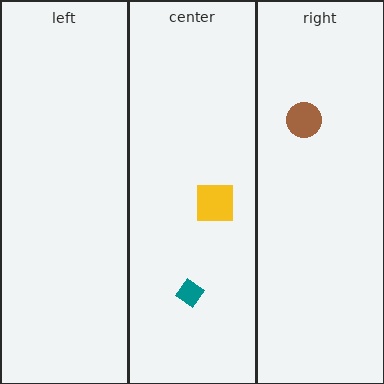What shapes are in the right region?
The brown circle.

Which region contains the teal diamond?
The center region.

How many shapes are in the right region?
1.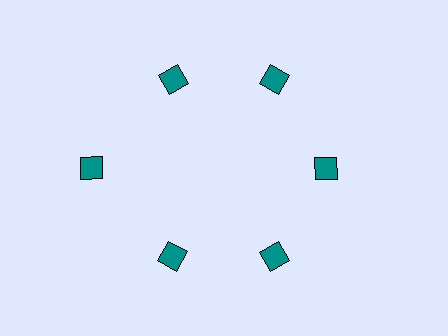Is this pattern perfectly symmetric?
No. The 6 teal squares are arranged in a ring, but one element near the 9 o'clock position is pushed outward from the center, breaking the 6-fold rotational symmetry.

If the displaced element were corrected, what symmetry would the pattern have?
It would have 6-fold rotational symmetry — the pattern would map onto itself every 60 degrees.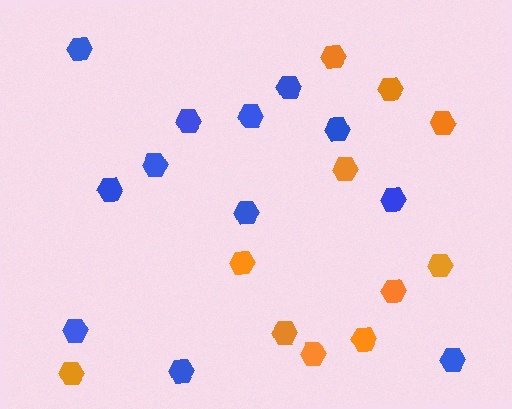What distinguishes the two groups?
There are 2 groups: one group of blue hexagons (12) and one group of orange hexagons (11).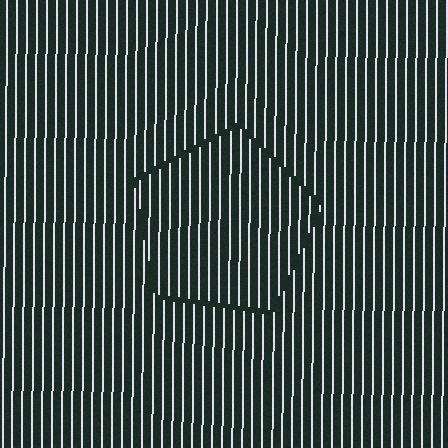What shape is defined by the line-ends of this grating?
An illusory pentagon. The interior of the shape contains the same grating, shifted by half a period — the contour is defined by the phase discontinuity where line-ends from the inner and outer gratings abut.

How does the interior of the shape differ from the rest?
The interior of the shape contains the same grating, shifted by half a period — the contour is defined by the phase discontinuity where line-ends from the inner and outer gratings abut.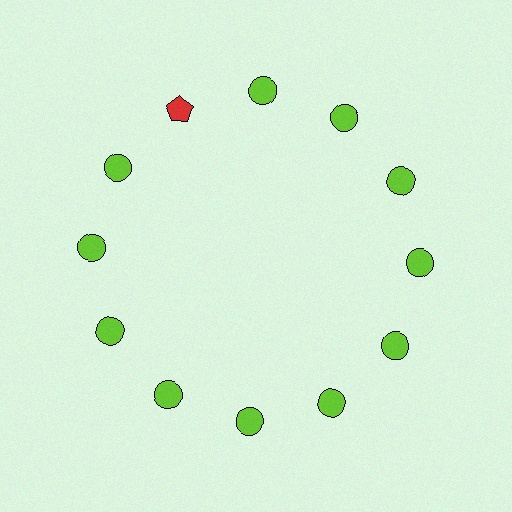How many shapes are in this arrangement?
There are 12 shapes arranged in a ring pattern.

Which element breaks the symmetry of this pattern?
The red pentagon at roughly the 11 o'clock position breaks the symmetry. All other shapes are lime circles.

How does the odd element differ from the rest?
It differs in both color (red instead of lime) and shape (pentagon instead of circle).